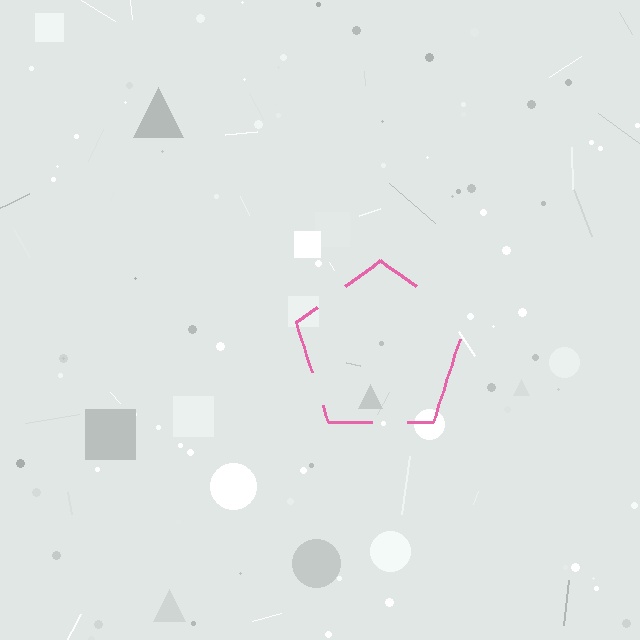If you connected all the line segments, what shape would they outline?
They would outline a pentagon.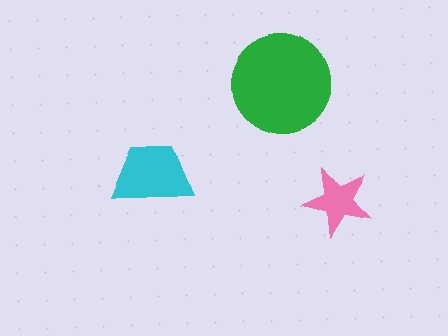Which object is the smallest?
The pink star.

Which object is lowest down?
The pink star is bottommost.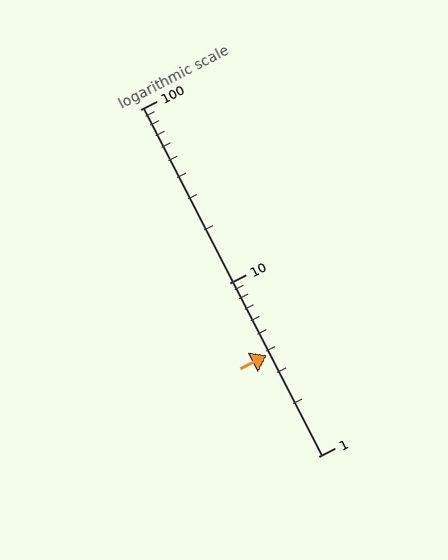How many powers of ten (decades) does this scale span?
The scale spans 2 decades, from 1 to 100.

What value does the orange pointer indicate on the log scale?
The pointer indicates approximately 3.8.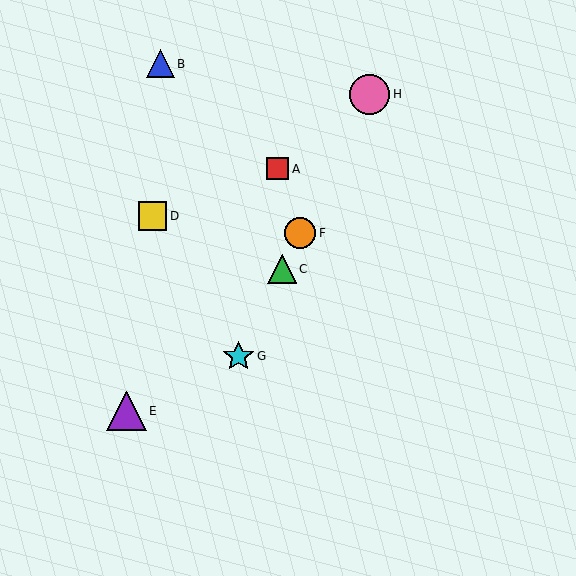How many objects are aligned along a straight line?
4 objects (C, F, G, H) are aligned along a straight line.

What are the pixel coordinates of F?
Object F is at (300, 233).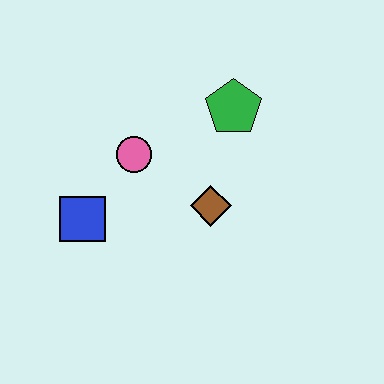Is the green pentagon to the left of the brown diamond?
No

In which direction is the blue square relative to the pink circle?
The blue square is below the pink circle.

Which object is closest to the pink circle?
The blue square is closest to the pink circle.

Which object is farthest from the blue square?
The green pentagon is farthest from the blue square.